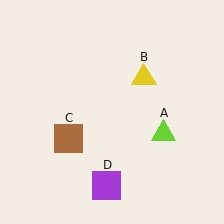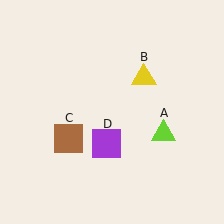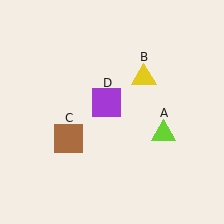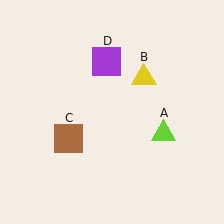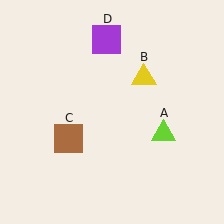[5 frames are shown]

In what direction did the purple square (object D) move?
The purple square (object D) moved up.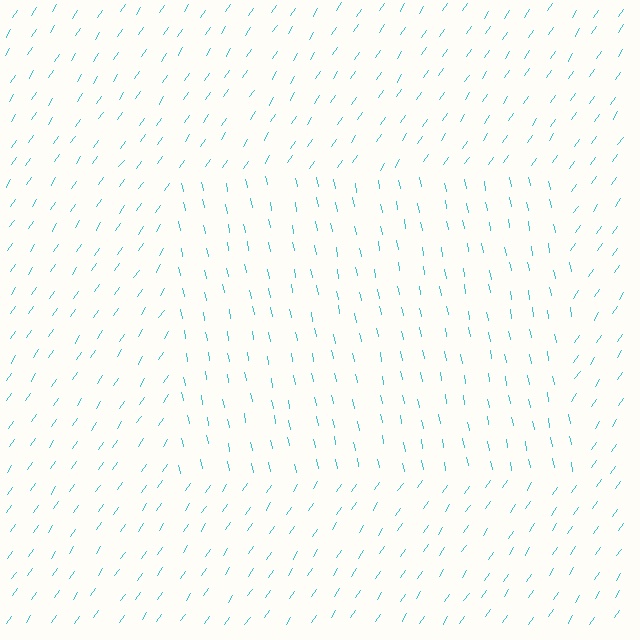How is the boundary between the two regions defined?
The boundary is defined purely by a change in line orientation (approximately 45 degrees difference). All lines are the same color and thickness.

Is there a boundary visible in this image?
Yes, there is a texture boundary formed by a change in line orientation.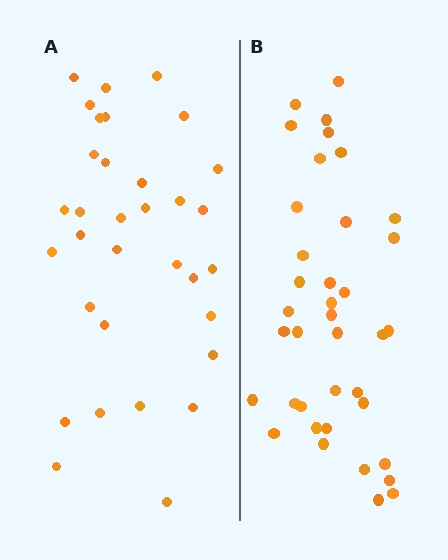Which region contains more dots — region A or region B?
Region B (the right region) has more dots.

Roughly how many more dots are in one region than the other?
Region B has about 5 more dots than region A.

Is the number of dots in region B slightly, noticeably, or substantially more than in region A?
Region B has only slightly more — the two regions are fairly close. The ratio is roughly 1.2 to 1.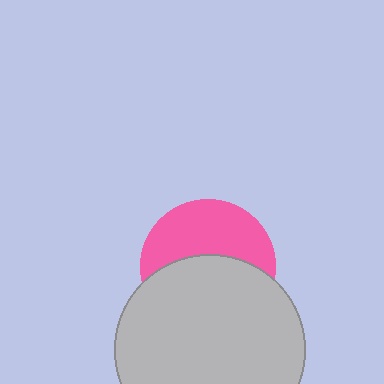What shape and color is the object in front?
The object in front is a light gray circle.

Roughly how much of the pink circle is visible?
About half of it is visible (roughly 46%).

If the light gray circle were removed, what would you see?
You would see the complete pink circle.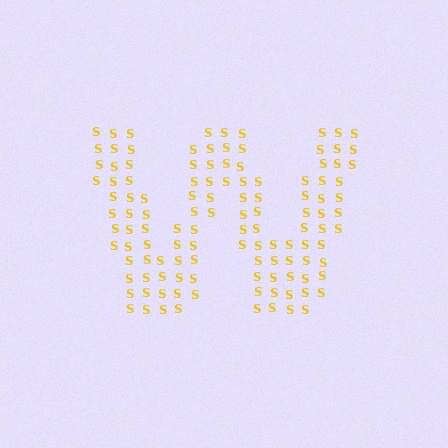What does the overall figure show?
The overall figure shows the letter W.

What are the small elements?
The small elements are letter S's.